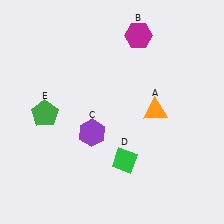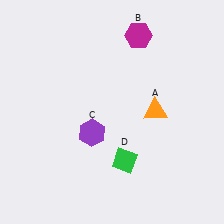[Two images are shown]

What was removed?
The green pentagon (E) was removed in Image 2.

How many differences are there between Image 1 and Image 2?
There is 1 difference between the two images.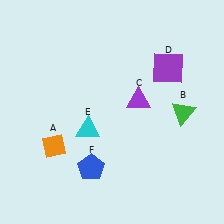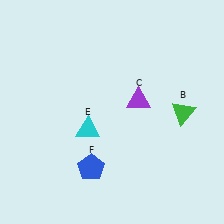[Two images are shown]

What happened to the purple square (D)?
The purple square (D) was removed in Image 2. It was in the top-right area of Image 1.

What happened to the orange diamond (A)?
The orange diamond (A) was removed in Image 2. It was in the bottom-left area of Image 1.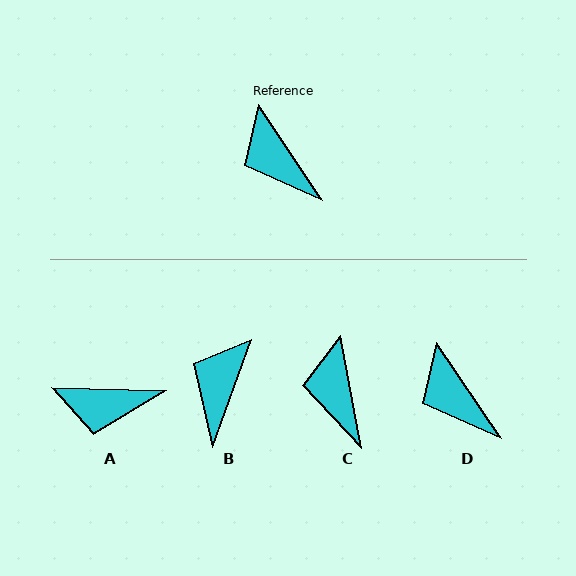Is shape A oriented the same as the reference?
No, it is off by about 54 degrees.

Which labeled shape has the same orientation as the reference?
D.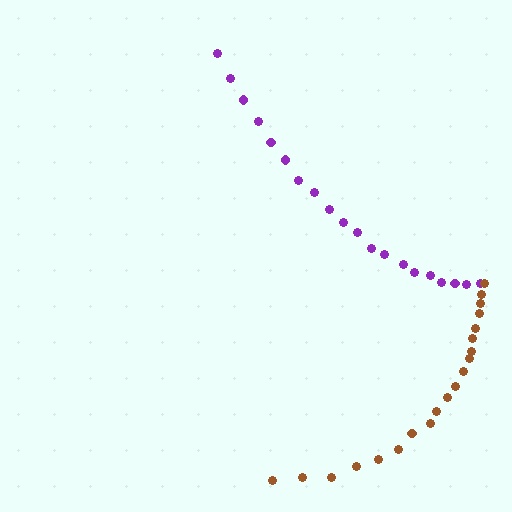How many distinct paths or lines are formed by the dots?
There are 2 distinct paths.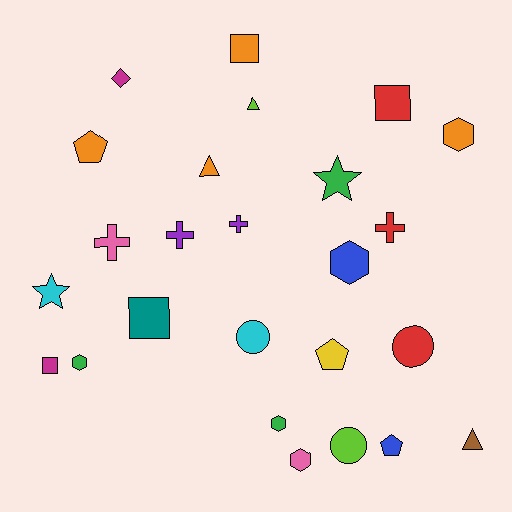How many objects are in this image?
There are 25 objects.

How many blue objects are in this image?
There are 2 blue objects.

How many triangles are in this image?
There are 3 triangles.